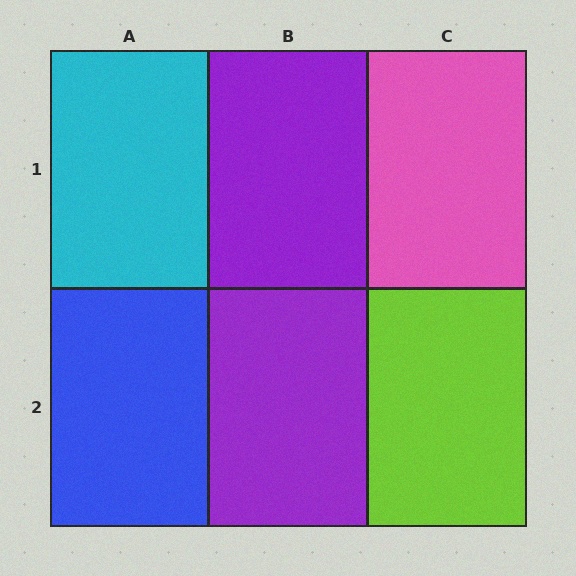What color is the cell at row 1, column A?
Cyan.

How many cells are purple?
2 cells are purple.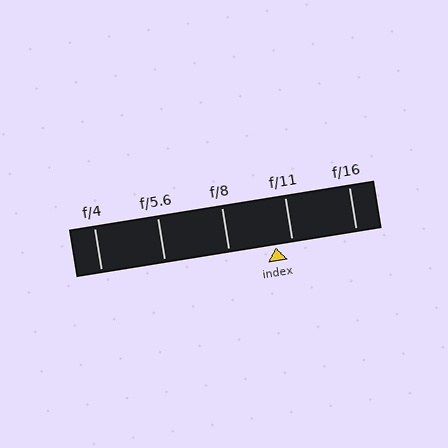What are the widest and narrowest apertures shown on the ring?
The widest aperture shown is f/4 and the narrowest is f/16.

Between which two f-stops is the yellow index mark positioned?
The index mark is between f/8 and f/11.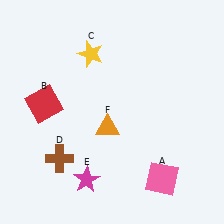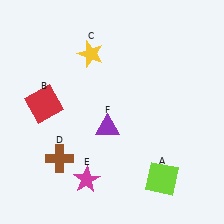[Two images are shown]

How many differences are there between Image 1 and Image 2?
There are 2 differences between the two images.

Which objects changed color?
A changed from pink to lime. F changed from orange to purple.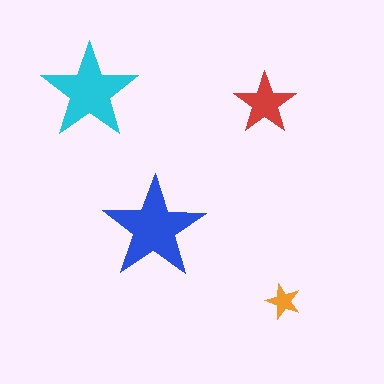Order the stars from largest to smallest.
the blue one, the cyan one, the red one, the orange one.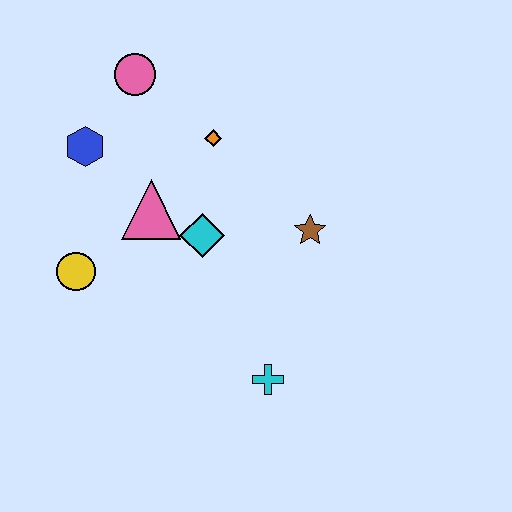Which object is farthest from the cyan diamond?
The pink circle is farthest from the cyan diamond.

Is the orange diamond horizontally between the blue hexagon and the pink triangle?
No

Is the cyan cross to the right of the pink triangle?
Yes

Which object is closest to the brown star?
The cyan diamond is closest to the brown star.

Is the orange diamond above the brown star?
Yes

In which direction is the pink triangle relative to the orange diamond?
The pink triangle is below the orange diamond.